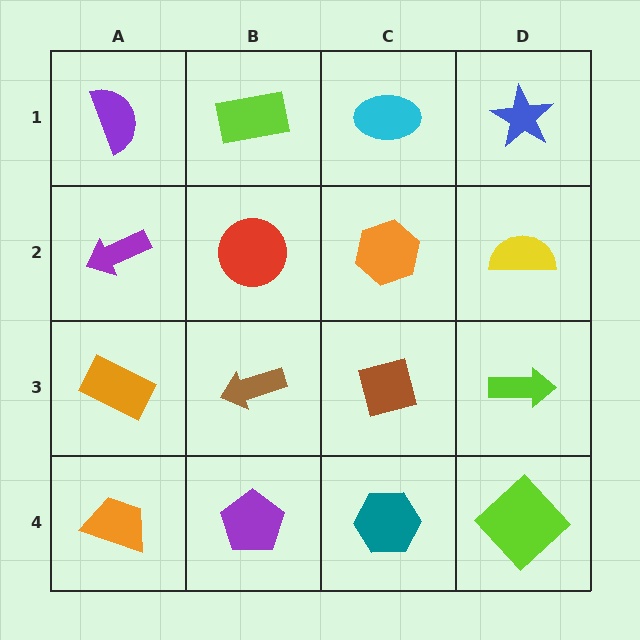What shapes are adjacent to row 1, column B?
A red circle (row 2, column B), a purple semicircle (row 1, column A), a cyan ellipse (row 1, column C).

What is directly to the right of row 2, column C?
A yellow semicircle.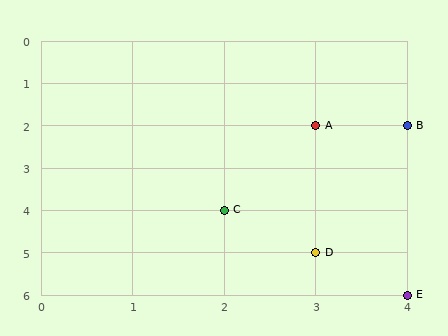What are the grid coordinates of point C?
Point C is at grid coordinates (2, 4).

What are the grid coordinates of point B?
Point B is at grid coordinates (4, 2).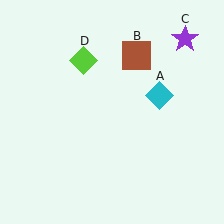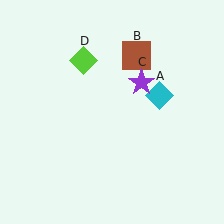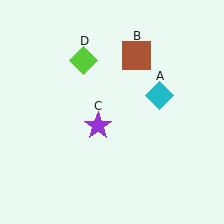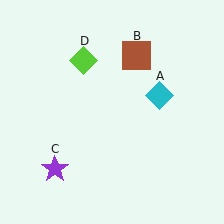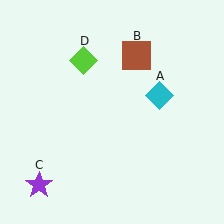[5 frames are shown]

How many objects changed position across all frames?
1 object changed position: purple star (object C).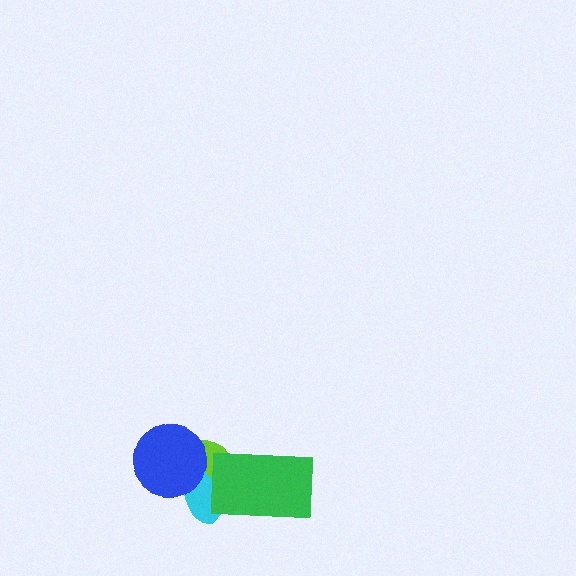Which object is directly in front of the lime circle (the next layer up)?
The cyan ellipse is directly in front of the lime circle.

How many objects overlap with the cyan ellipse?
3 objects overlap with the cyan ellipse.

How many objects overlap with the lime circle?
3 objects overlap with the lime circle.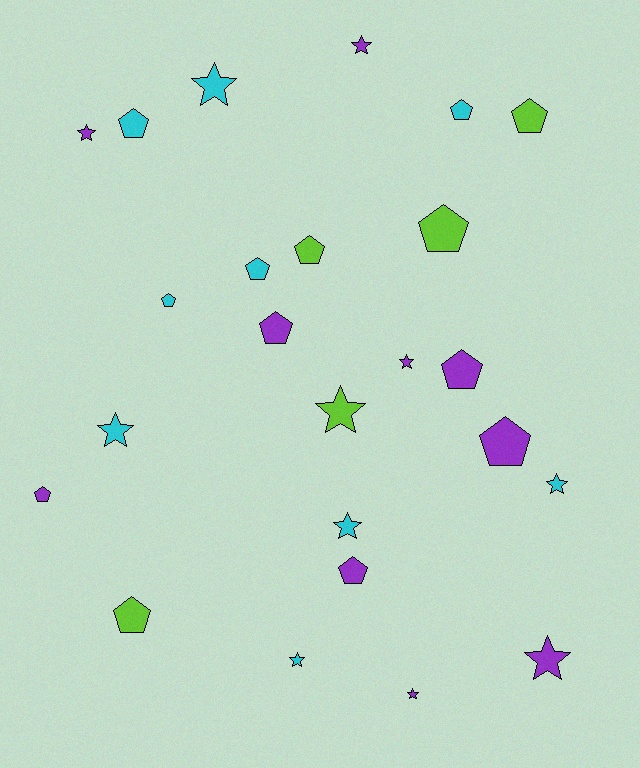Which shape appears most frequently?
Pentagon, with 13 objects.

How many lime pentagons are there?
There are 4 lime pentagons.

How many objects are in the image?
There are 24 objects.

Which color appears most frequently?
Purple, with 10 objects.